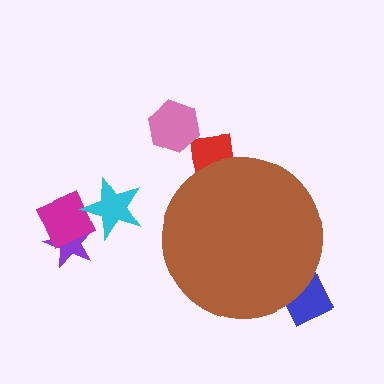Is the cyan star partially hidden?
No, the cyan star is fully visible.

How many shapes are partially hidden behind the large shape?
2 shapes are partially hidden.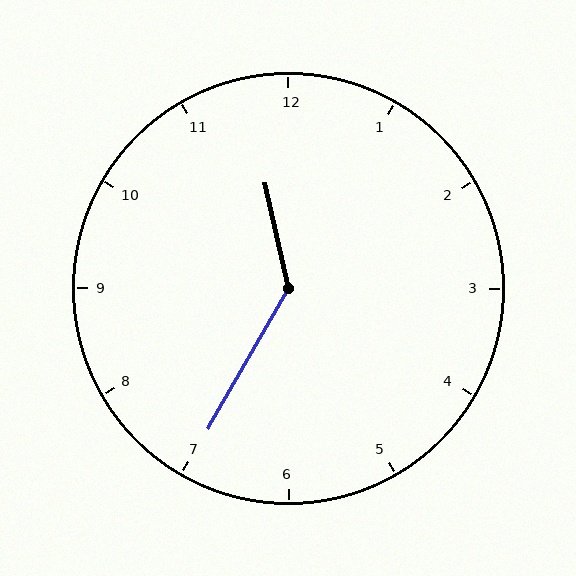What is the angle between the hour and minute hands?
Approximately 138 degrees.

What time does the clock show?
11:35.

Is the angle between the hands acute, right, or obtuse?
It is obtuse.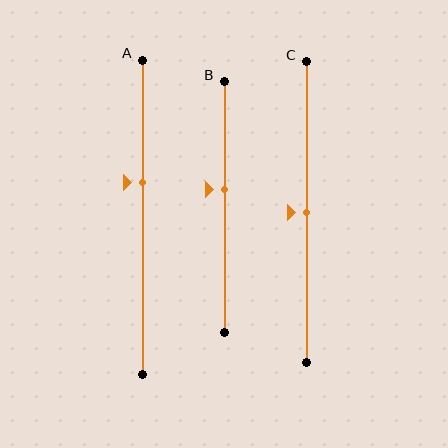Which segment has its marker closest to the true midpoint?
Segment C has its marker closest to the true midpoint.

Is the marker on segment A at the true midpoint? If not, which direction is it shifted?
No, the marker on segment A is shifted upward by about 11% of the segment length.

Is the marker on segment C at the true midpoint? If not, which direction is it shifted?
Yes, the marker on segment C is at the true midpoint.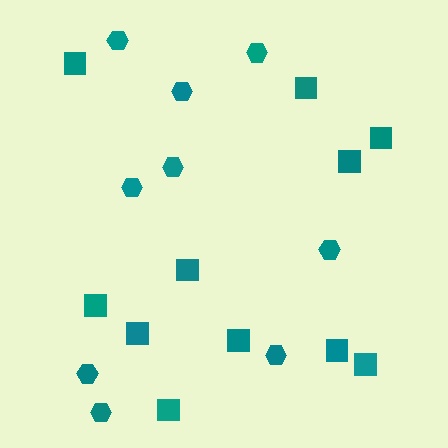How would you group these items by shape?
There are 2 groups: one group of squares (11) and one group of hexagons (9).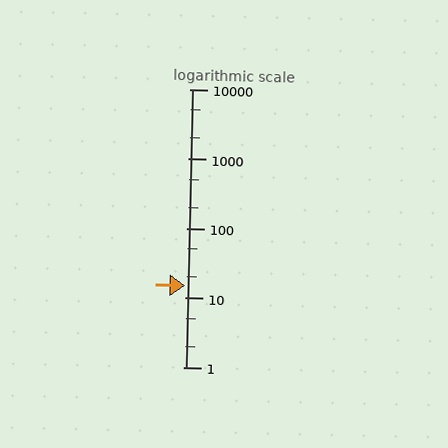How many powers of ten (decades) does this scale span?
The scale spans 4 decades, from 1 to 10000.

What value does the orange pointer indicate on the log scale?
The pointer indicates approximately 15.